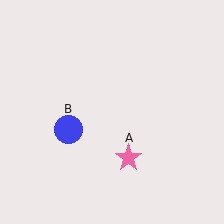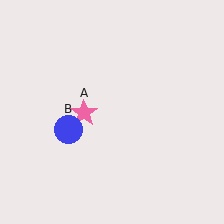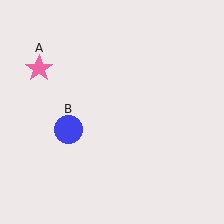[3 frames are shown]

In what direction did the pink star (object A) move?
The pink star (object A) moved up and to the left.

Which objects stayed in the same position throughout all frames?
Blue circle (object B) remained stationary.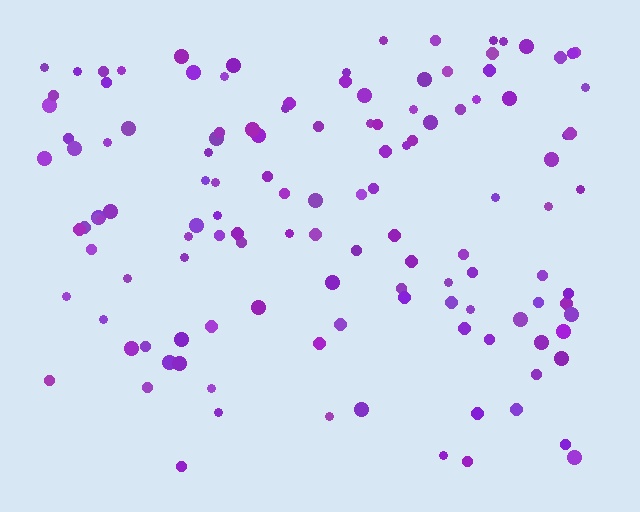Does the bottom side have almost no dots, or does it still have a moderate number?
Still a moderate number, just noticeably fewer than the top.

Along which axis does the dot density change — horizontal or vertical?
Vertical.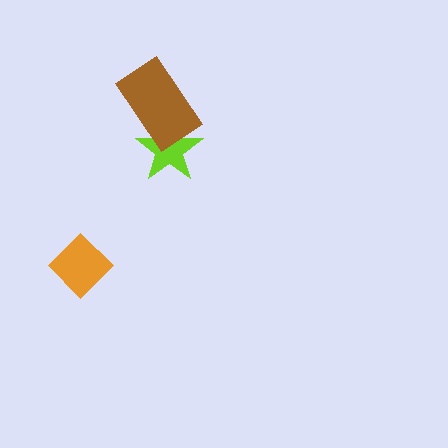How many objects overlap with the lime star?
1 object overlaps with the lime star.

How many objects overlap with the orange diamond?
0 objects overlap with the orange diamond.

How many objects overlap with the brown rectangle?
1 object overlaps with the brown rectangle.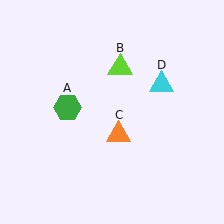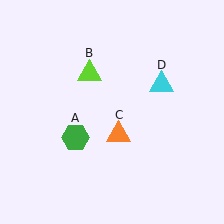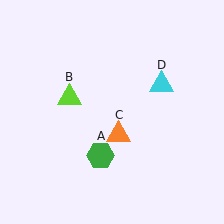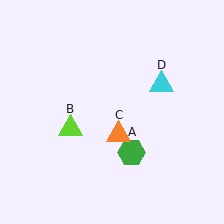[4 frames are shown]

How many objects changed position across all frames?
2 objects changed position: green hexagon (object A), lime triangle (object B).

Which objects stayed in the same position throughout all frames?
Orange triangle (object C) and cyan triangle (object D) remained stationary.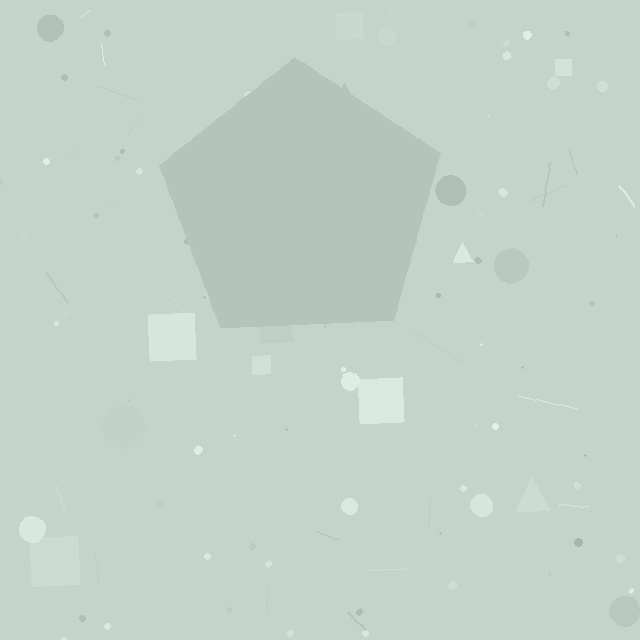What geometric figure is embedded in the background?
A pentagon is embedded in the background.